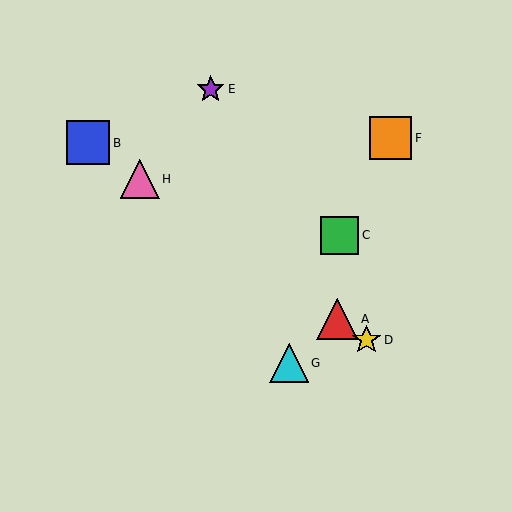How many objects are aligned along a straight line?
4 objects (A, B, D, H) are aligned along a straight line.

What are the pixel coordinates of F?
Object F is at (391, 138).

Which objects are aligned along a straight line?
Objects A, B, D, H are aligned along a straight line.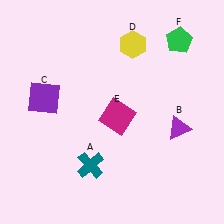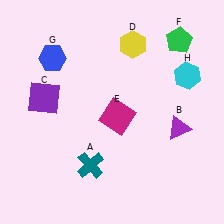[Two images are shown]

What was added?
A blue hexagon (G), a cyan hexagon (H) were added in Image 2.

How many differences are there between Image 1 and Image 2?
There are 2 differences between the two images.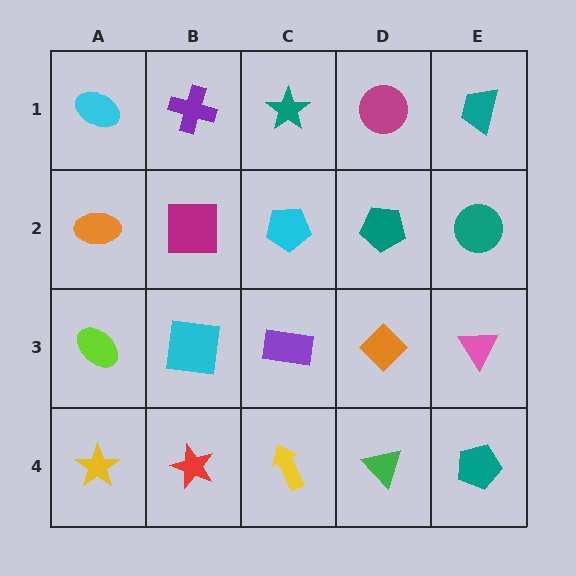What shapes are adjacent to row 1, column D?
A teal pentagon (row 2, column D), a teal star (row 1, column C), a teal trapezoid (row 1, column E).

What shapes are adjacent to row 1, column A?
An orange ellipse (row 2, column A), a purple cross (row 1, column B).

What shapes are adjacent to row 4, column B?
A cyan square (row 3, column B), a yellow star (row 4, column A), a yellow arrow (row 4, column C).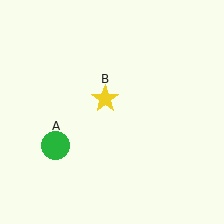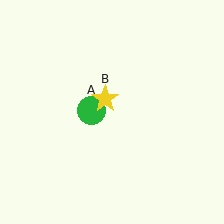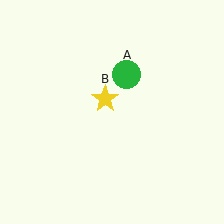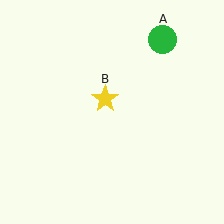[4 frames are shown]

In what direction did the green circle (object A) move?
The green circle (object A) moved up and to the right.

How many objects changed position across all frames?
1 object changed position: green circle (object A).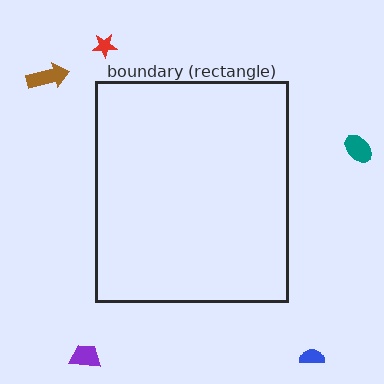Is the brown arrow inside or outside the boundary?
Outside.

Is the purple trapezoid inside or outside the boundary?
Outside.